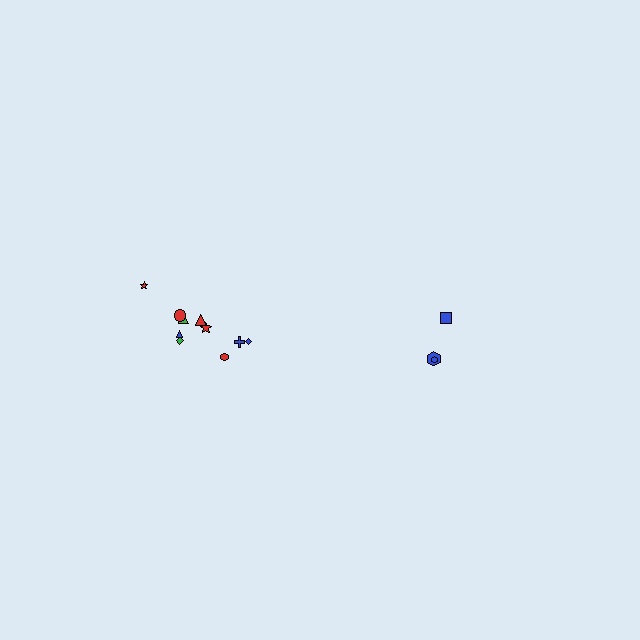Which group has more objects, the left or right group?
The left group.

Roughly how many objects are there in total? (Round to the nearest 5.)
Roughly 15 objects in total.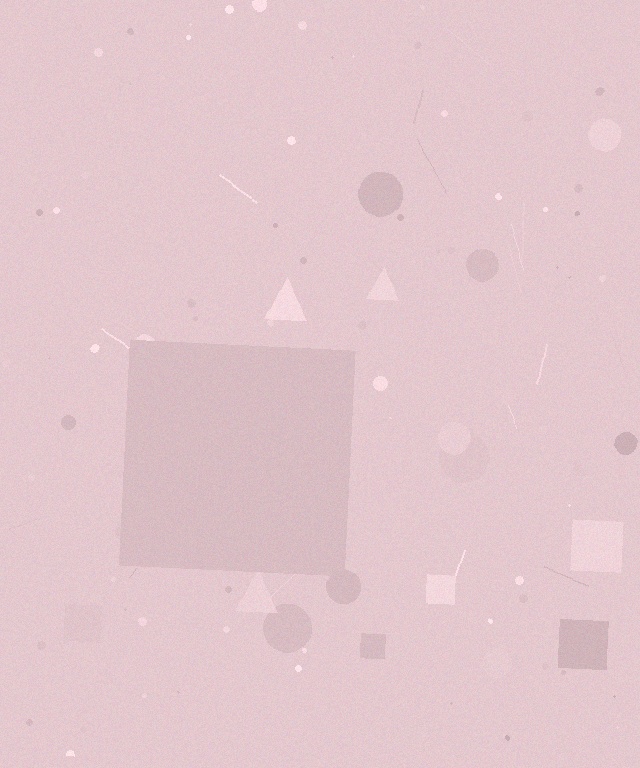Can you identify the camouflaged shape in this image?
The camouflaged shape is a square.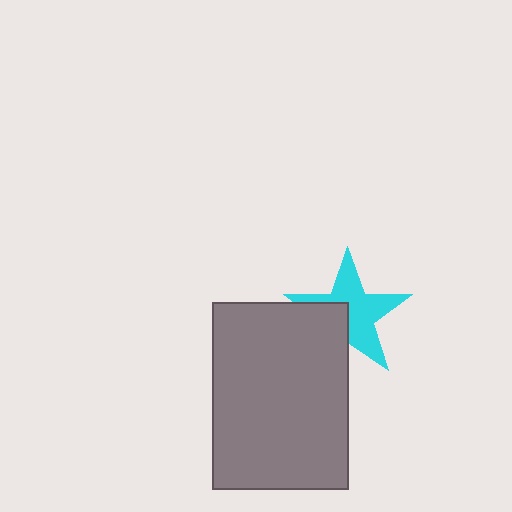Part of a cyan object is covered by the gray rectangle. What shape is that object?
It is a star.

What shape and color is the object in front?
The object in front is a gray rectangle.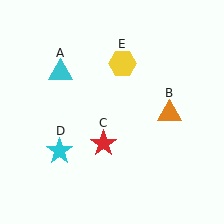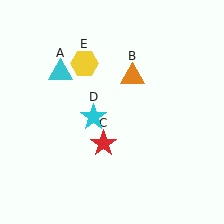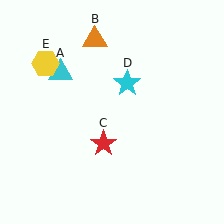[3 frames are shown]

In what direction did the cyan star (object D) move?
The cyan star (object D) moved up and to the right.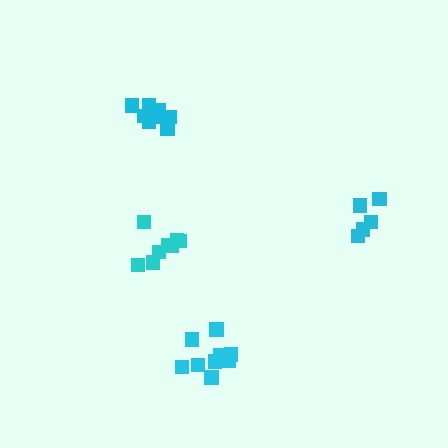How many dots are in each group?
Group 1: 5 dots, Group 2: 8 dots, Group 3: 10 dots, Group 4: 11 dots (34 total).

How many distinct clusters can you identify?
There are 4 distinct clusters.